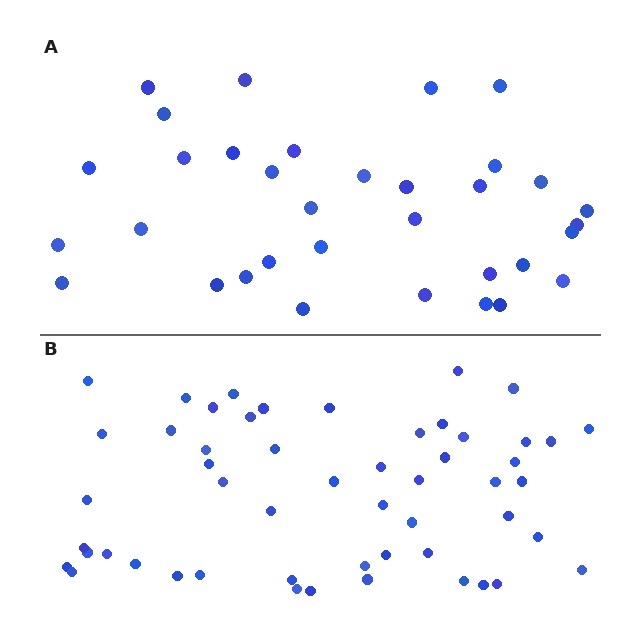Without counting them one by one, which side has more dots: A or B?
Region B (the bottom region) has more dots.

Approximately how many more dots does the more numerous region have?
Region B has approximately 20 more dots than region A.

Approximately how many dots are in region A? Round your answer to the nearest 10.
About 30 dots. (The exact count is 34, which rounds to 30.)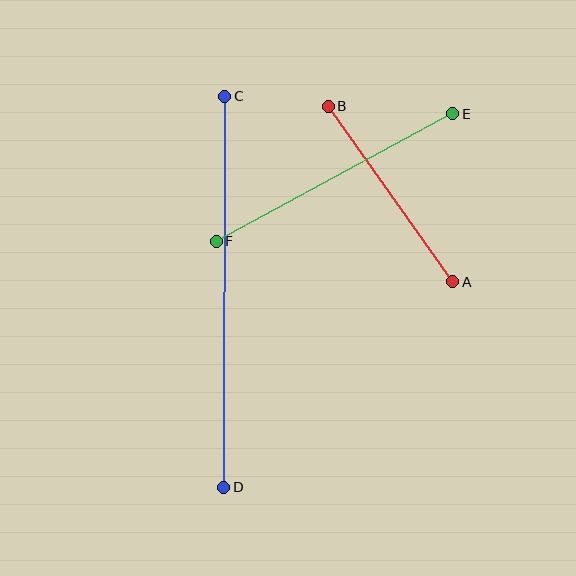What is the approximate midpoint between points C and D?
The midpoint is at approximately (224, 292) pixels.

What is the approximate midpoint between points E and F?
The midpoint is at approximately (334, 178) pixels.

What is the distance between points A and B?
The distance is approximately 215 pixels.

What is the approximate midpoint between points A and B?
The midpoint is at approximately (391, 194) pixels.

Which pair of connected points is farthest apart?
Points C and D are farthest apart.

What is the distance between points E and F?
The distance is approximately 269 pixels.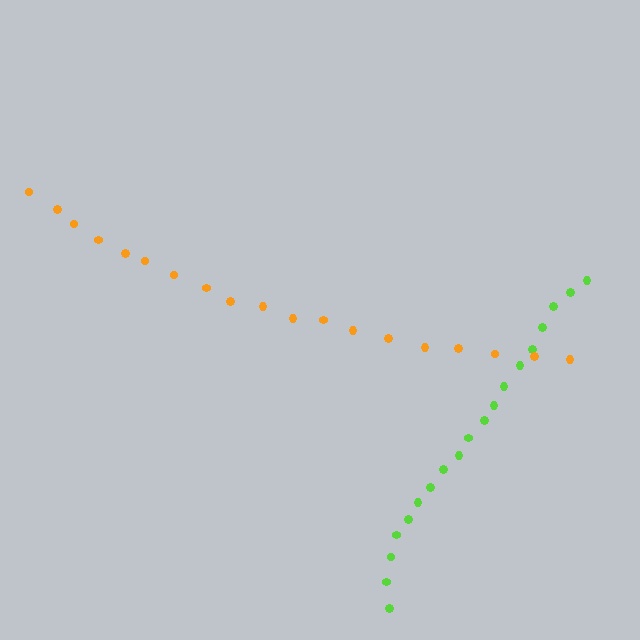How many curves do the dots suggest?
There are 2 distinct paths.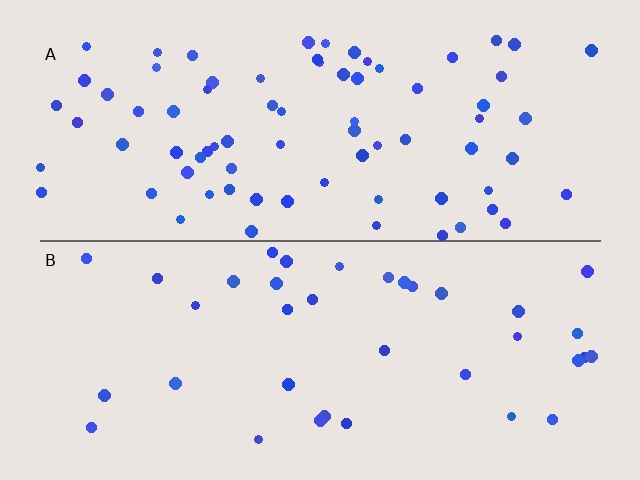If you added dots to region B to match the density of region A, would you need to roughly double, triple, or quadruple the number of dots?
Approximately double.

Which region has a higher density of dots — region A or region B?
A (the top).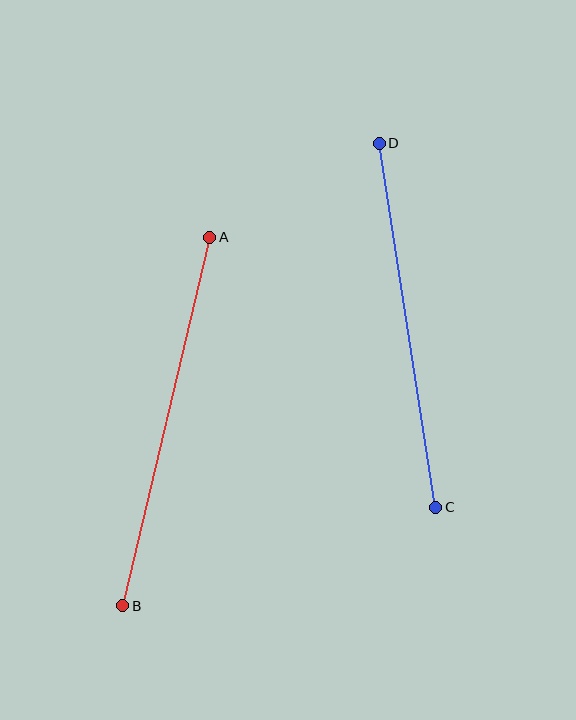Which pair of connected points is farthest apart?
Points A and B are farthest apart.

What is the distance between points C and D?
The distance is approximately 368 pixels.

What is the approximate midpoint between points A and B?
The midpoint is at approximately (166, 422) pixels.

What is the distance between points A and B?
The distance is approximately 379 pixels.